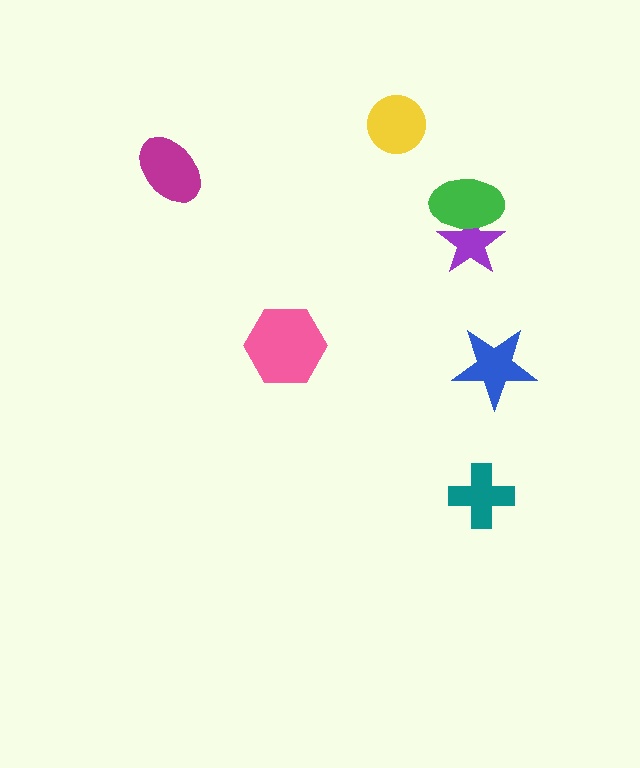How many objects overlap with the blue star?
0 objects overlap with the blue star.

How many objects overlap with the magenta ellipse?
0 objects overlap with the magenta ellipse.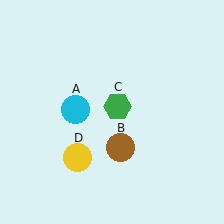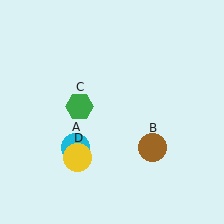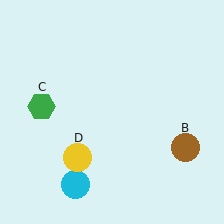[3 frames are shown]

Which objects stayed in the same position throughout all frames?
Yellow circle (object D) remained stationary.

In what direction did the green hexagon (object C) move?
The green hexagon (object C) moved left.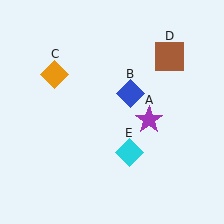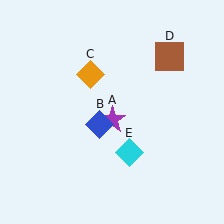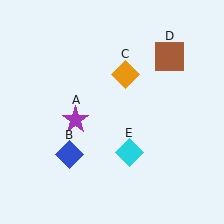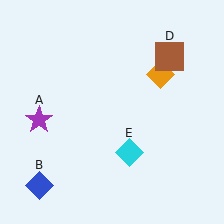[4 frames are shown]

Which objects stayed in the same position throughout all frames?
Brown square (object D) and cyan diamond (object E) remained stationary.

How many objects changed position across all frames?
3 objects changed position: purple star (object A), blue diamond (object B), orange diamond (object C).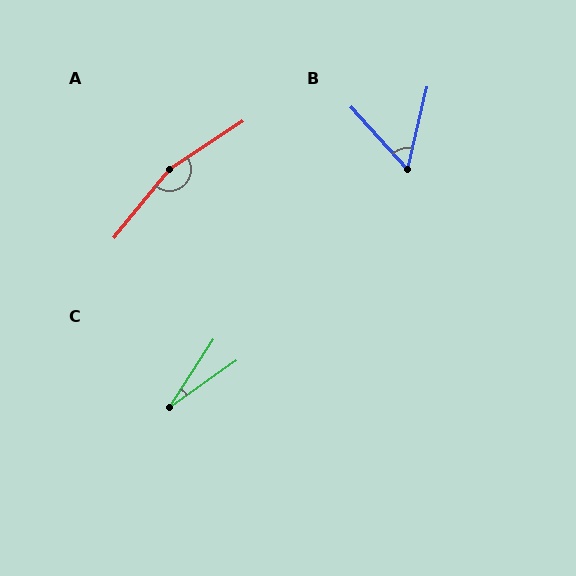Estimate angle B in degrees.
Approximately 55 degrees.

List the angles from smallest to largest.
C (22°), B (55°), A (163°).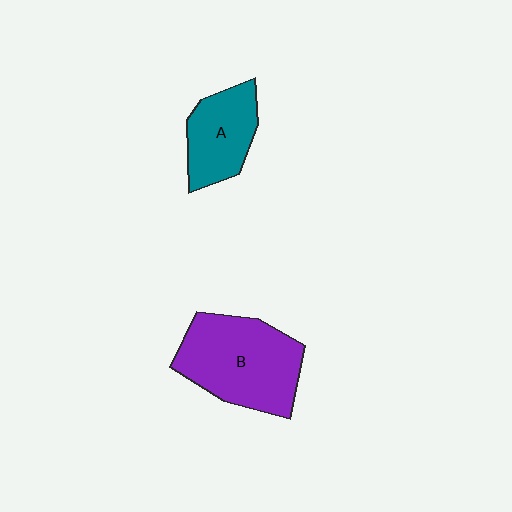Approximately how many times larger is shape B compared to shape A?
Approximately 1.7 times.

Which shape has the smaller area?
Shape A (teal).